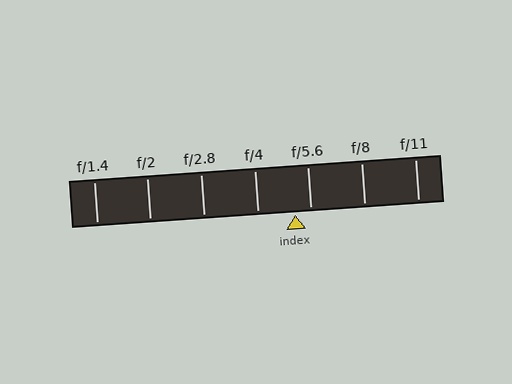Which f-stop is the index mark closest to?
The index mark is closest to f/5.6.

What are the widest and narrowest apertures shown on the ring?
The widest aperture shown is f/1.4 and the narrowest is f/11.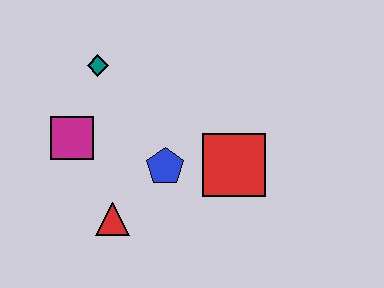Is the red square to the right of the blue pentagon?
Yes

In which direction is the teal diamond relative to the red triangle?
The teal diamond is above the red triangle.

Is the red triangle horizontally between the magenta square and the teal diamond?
No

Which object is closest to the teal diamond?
The magenta square is closest to the teal diamond.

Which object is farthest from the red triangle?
The teal diamond is farthest from the red triangle.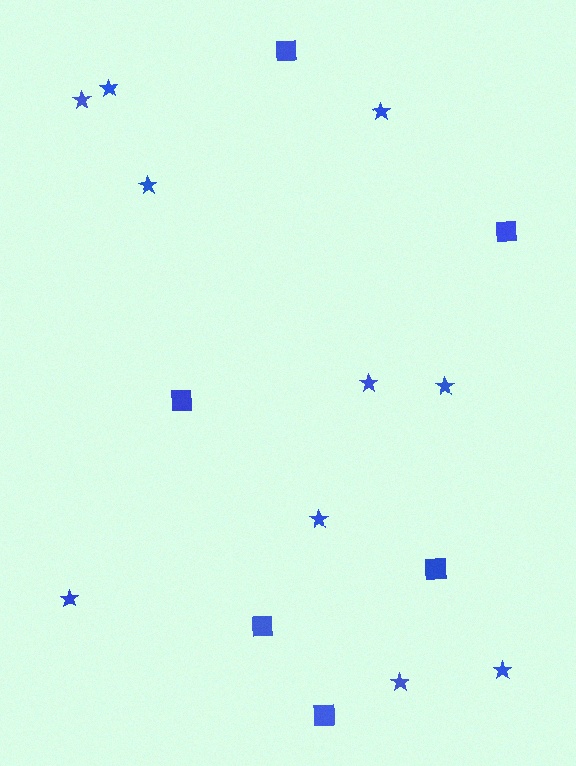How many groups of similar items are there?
There are 2 groups: one group of stars (10) and one group of squares (6).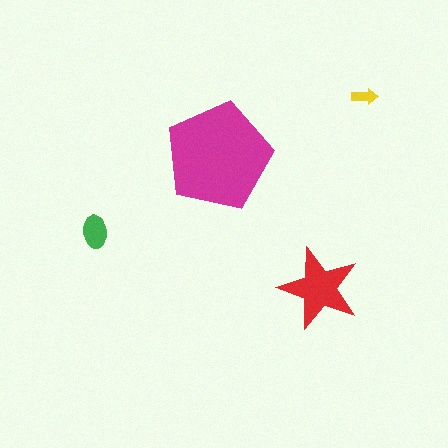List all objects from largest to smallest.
The magenta pentagon, the red star, the green ellipse, the yellow arrow.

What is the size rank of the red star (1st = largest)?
2nd.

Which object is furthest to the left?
The green ellipse is leftmost.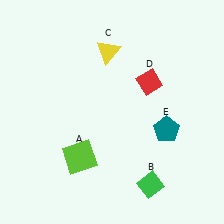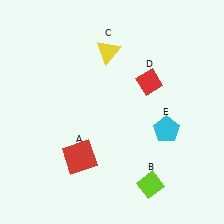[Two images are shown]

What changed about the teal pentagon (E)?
In Image 1, E is teal. In Image 2, it changed to cyan.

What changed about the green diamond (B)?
In Image 1, B is green. In Image 2, it changed to lime.